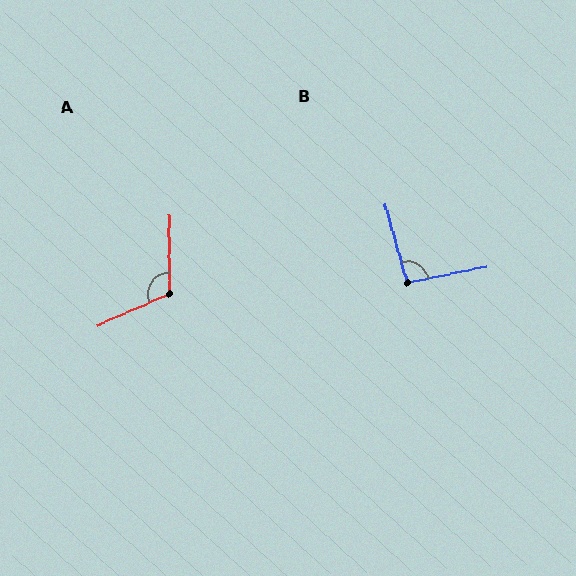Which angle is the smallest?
B, at approximately 95 degrees.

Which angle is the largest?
A, at approximately 114 degrees.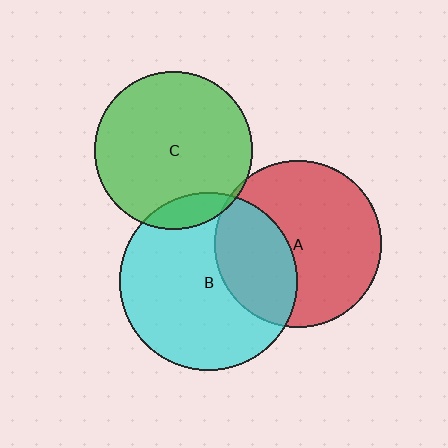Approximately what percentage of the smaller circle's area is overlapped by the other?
Approximately 35%.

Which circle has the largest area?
Circle B (cyan).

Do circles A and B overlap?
Yes.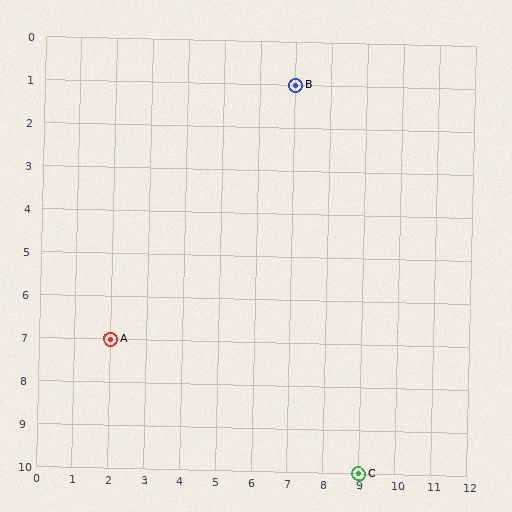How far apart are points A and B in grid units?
Points A and B are 5 columns and 6 rows apart (about 7.8 grid units diagonally).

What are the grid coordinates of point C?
Point C is at grid coordinates (9, 10).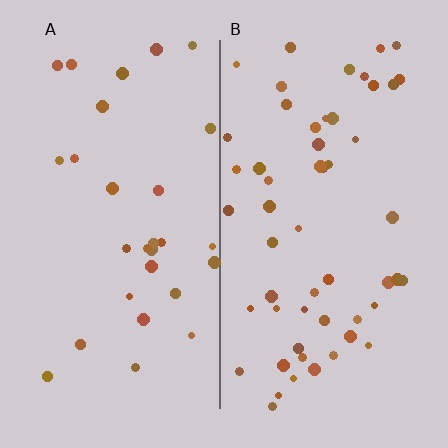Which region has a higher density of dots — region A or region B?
B (the right).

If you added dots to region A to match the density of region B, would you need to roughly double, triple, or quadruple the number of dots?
Approximately double.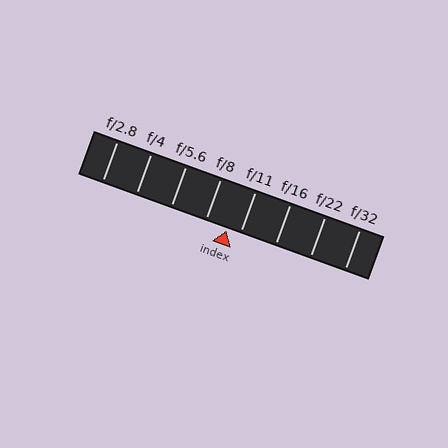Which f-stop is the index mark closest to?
The index mark is closest to f/11.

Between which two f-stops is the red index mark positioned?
The index mark is between f/8 and f/11.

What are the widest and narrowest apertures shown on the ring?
The widest aperture shown is f/2.8 and the narrowest is f/32.